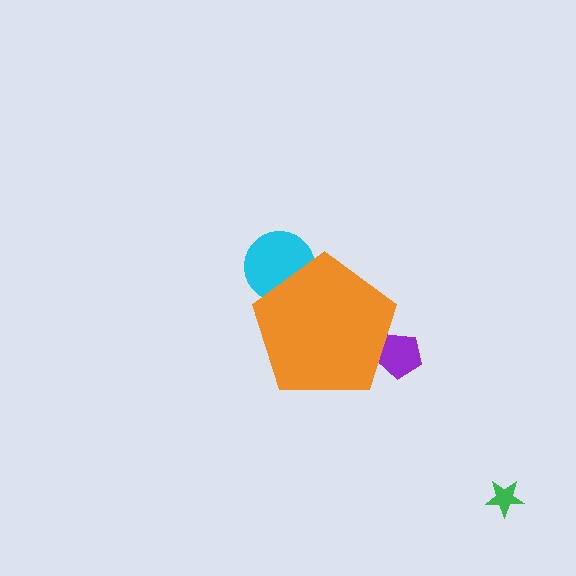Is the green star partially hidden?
No, the green star is fully visible.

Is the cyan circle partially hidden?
Yes, the cyan circle is partially hidden behind the orange pentagon.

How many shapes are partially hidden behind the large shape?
2 shapes are partially hidden.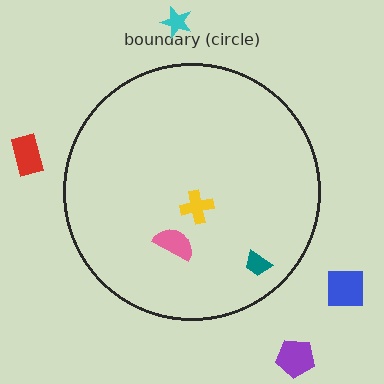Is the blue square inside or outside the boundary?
Outside.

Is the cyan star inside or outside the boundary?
Outside.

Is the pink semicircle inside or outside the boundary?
Inside.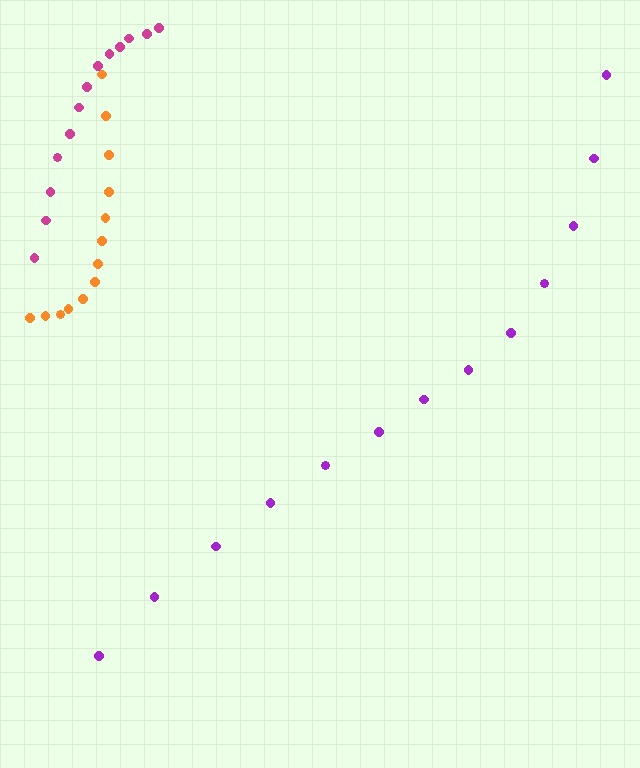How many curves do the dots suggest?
There are 3 distinct paths.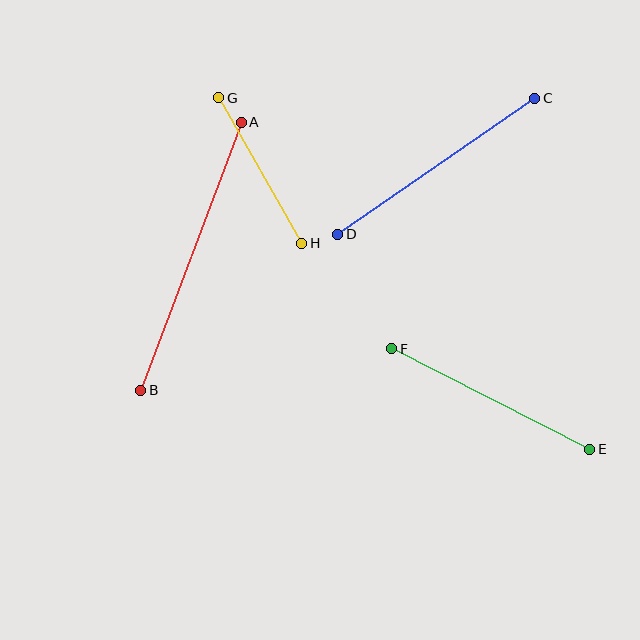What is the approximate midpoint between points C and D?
The midpoint is at approximately (436, 166) pixels.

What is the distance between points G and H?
The distance is approximately 167 pixels.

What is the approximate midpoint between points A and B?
The midpoint is at approximately (191, 256) pixels.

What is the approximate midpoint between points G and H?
The midpoint is at approximately (260, 170) pixels.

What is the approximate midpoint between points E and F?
The midpoint is at approximately (491, 399) pixels.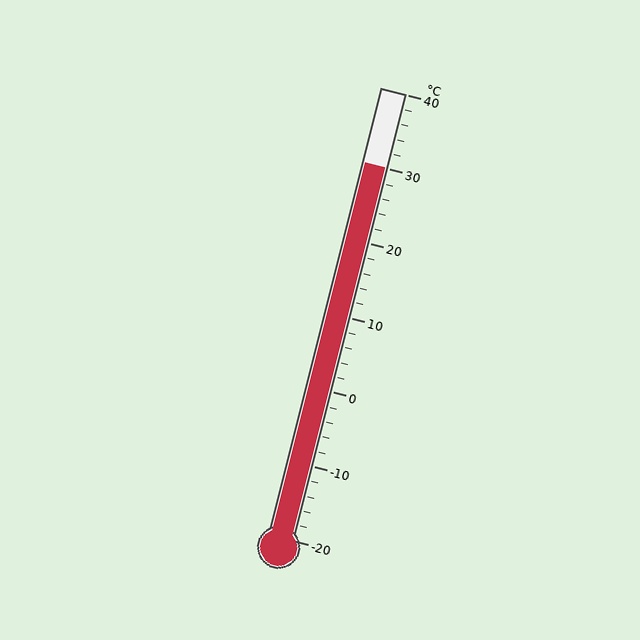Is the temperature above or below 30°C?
The temperature is at 30°C.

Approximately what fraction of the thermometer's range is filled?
The thermometer is filled to approximately 85% of its range.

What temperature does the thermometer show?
The thermometer shows approximately 30°C.